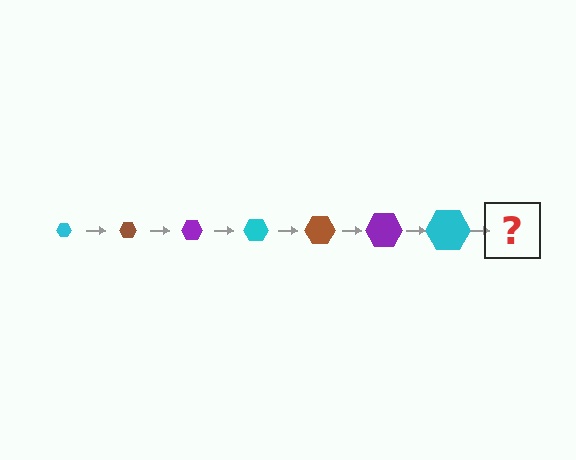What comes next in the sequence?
The next element should be a brown hexagon, larger than the previous one.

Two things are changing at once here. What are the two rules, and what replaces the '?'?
The two rules are that the hexagon grows larger each step and the color cycles through cyan, brown, and purple. The '?' should be a brown hexagon, larger than the previous one.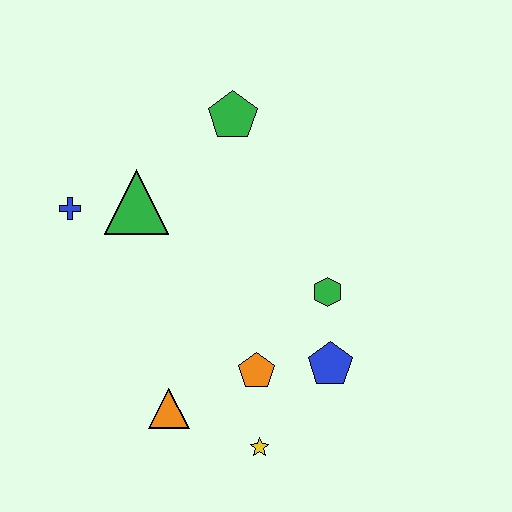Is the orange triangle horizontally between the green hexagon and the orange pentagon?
No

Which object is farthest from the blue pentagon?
The blue cross is farthest from the blue pentagon.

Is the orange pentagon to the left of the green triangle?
No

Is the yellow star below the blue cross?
Yes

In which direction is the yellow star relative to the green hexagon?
The yellow star is below the green hexagon.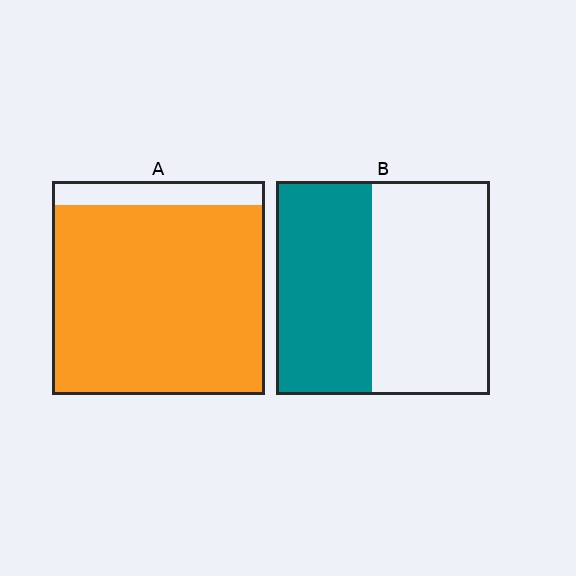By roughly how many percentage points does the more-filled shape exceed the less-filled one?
By roughly 45 percentage points (A over B).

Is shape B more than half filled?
No.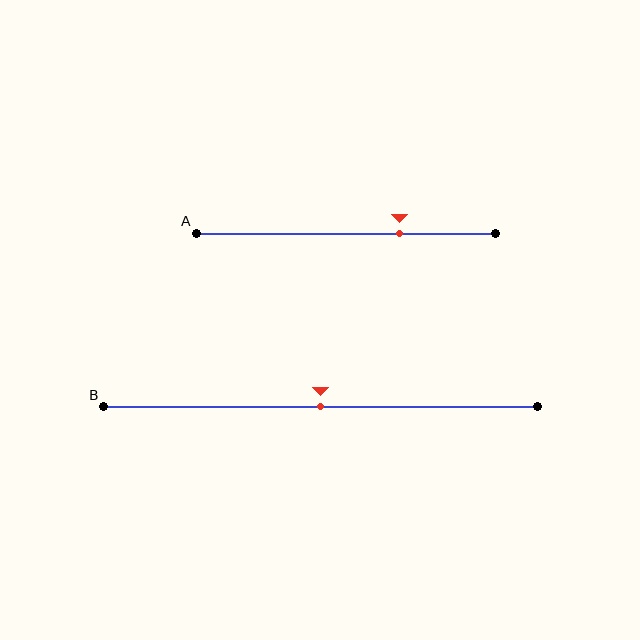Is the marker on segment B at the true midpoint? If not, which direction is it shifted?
Yes, the marker on segment B is at the true midpoint.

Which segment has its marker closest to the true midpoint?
Segment B has its marker closest to the true midpoint.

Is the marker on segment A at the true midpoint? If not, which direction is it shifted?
No, the marker on segment A is shifted to the right by about 18% of the segment length.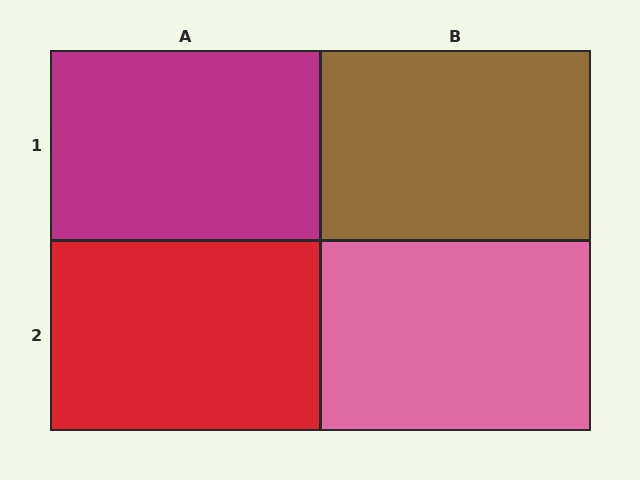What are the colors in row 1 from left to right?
Magenta, brown.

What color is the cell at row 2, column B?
Pink.